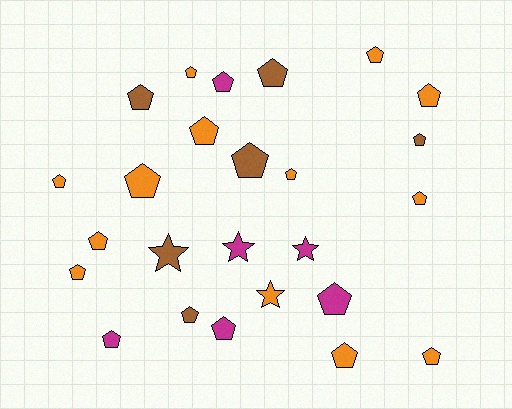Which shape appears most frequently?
Pentagon, with 21 objects.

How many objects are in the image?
There are 25 objects.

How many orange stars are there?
There is 1 orange star.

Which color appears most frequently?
Orange, with 13 objects.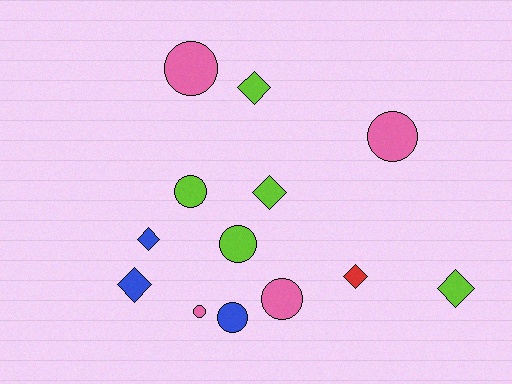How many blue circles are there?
There is 1 blue circle.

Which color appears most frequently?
Lime, with 5 objects.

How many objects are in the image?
There are 13 objects.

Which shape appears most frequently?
Circle, with 7 objects.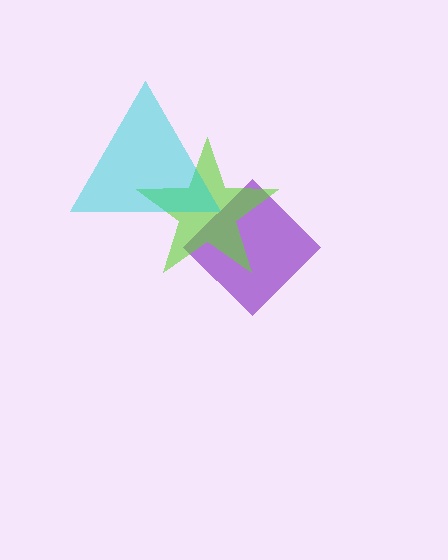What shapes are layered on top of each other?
The layered shapes are: a purple diamond, a lime star, a cyan triangle.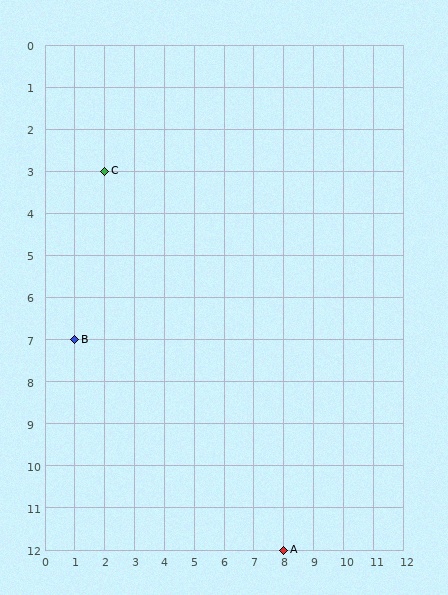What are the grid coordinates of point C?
Point C is at grid coordinates (2, 3).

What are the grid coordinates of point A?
Point A is at grid coordinates (8, 12).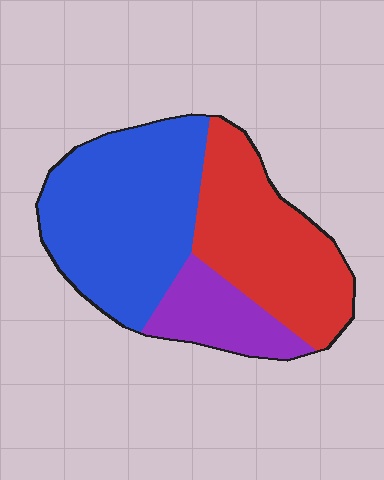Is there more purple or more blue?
Blue.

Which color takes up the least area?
Purple, at roughly 15%.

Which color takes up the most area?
Blue, at roughly 45%.